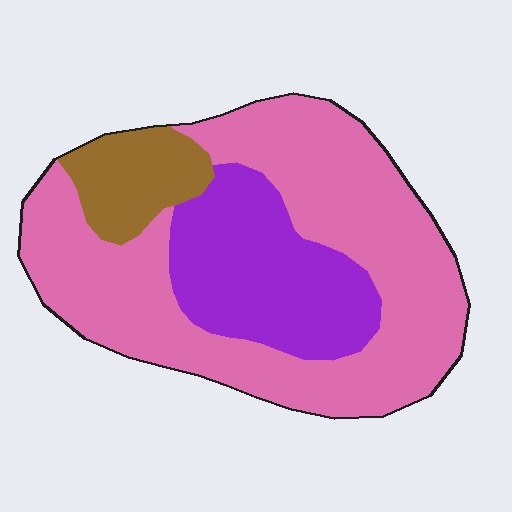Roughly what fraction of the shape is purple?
Purple takes up about one quarter (1/4) of the shape.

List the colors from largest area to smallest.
From largest to smallest: pink, purple, brown.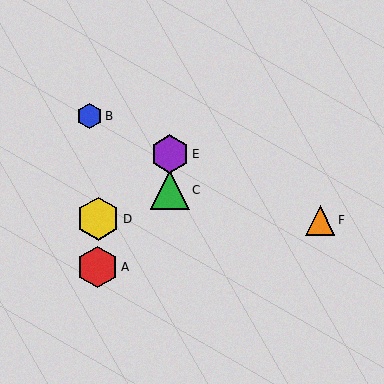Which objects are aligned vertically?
Objects C, E are aligned vertically.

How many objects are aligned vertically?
2 objects (C, E) are aligned vertically.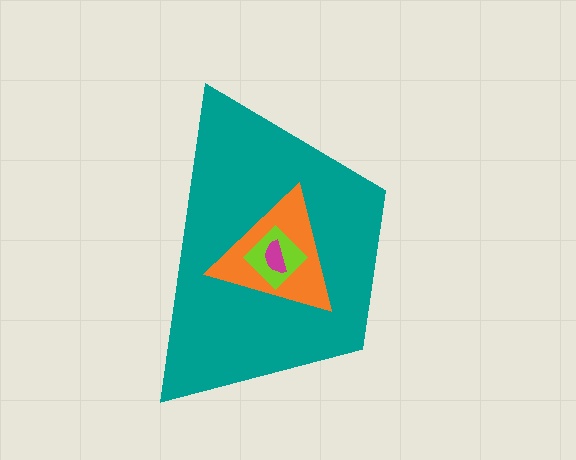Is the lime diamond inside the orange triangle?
Yes.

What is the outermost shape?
The teal trapezoid.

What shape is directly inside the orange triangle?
The lime diamond.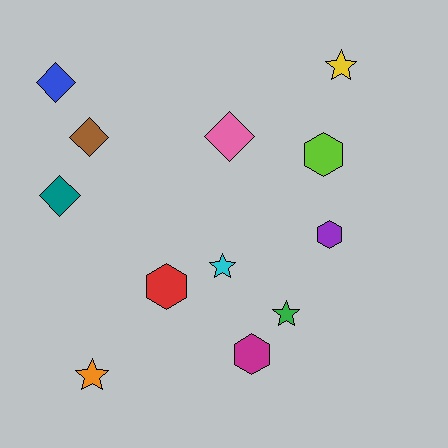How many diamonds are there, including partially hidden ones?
There are 4 diamonds.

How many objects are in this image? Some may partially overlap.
There are 12 objects.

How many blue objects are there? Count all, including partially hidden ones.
There is 1 blue object.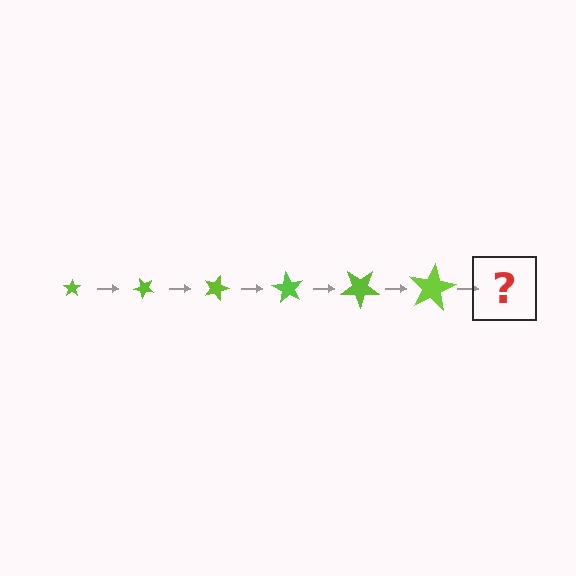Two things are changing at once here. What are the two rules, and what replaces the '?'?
The two rules are that the star grows larger each step and it rotates 45 degrees each step. The '?' should be a star, larger than the previous one and rotated 270 degrees from the start.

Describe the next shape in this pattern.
It should be a star, larger than the previous one and rotated 270 degrees from the start.